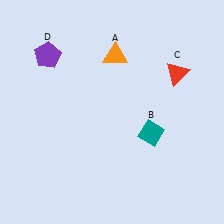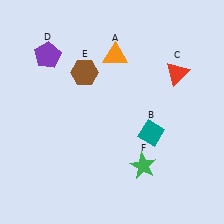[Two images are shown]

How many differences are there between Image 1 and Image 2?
There are 2 differences between the two images.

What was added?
A brown hexagon (E), a green star (F) were added in Image 2.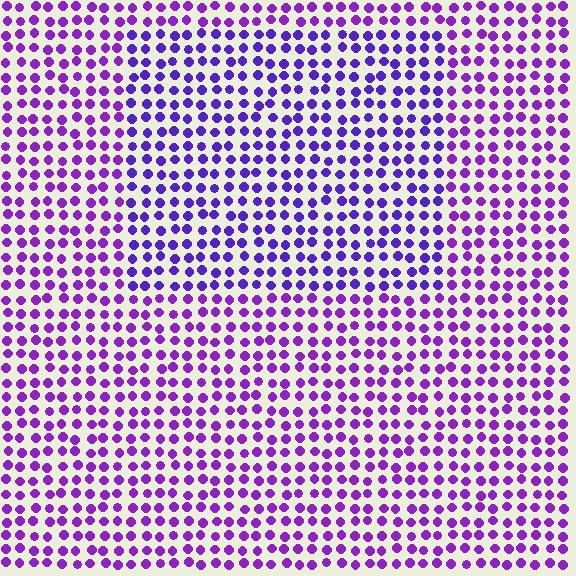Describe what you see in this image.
The image is filled with small purple elements in a uniform arrangement. A rectangle-shaped region is visible where the elements are tinted to a slightly different hue, forming a subtle color boundary.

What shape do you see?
I see a rectangle.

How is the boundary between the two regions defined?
The boundary is defined purely by a slight shift in hue (about 23 degrees). Spacing, size, and orientation are identical on both sides.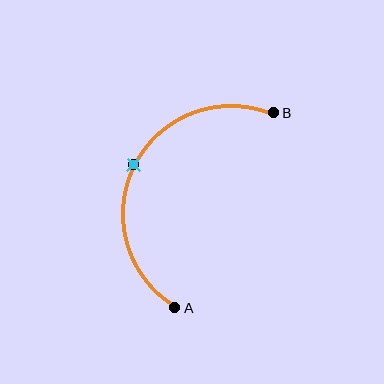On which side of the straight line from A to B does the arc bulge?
The arc bulges to the left of the straight line connecting A and B.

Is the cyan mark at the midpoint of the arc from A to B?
Yes. The cyan mark lies on the arc at equal arc-length from both A and B — it is the arc midpoint.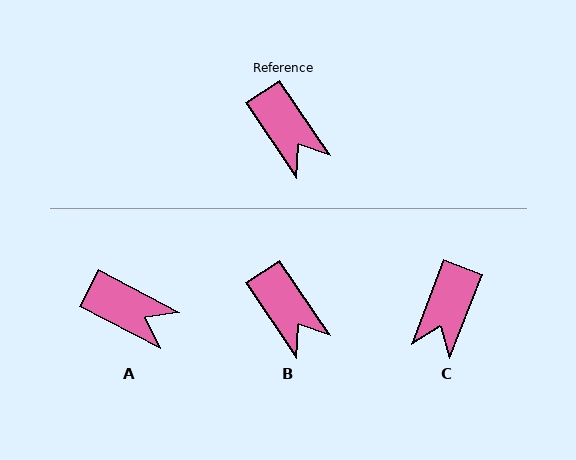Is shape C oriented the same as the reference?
No, it is off by about 55 degrees.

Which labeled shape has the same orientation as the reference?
B.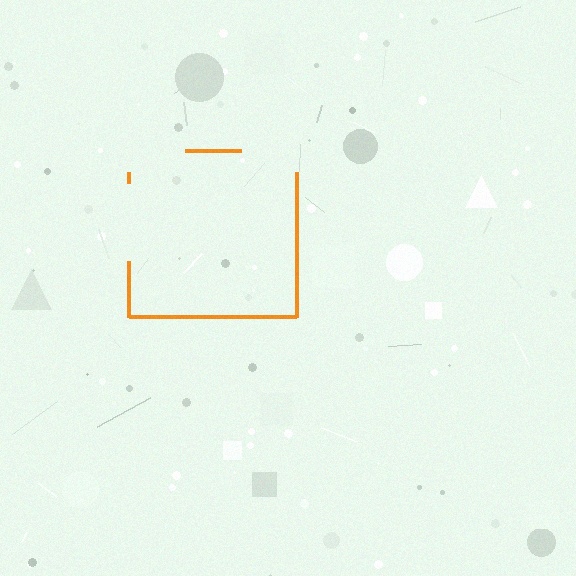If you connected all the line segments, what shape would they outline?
They would outline a square.